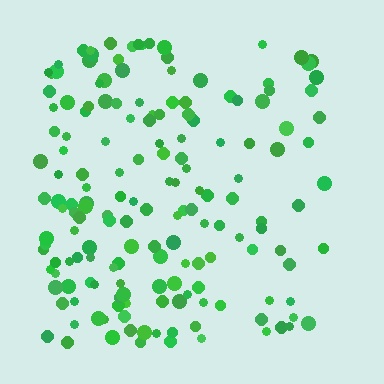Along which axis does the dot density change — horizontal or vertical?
Horizontal.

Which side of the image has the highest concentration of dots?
The left.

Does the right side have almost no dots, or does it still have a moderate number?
Still a moderate number, just noticeably fewer than the left.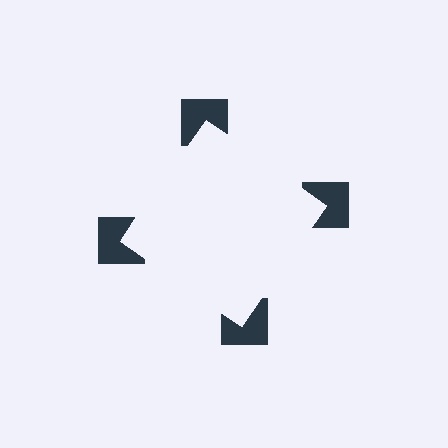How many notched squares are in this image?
There are 4 — one at each vertex of the illusory square.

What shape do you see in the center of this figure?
An illusory square — its edges are inferred from the aligned wedge cuts in the notched squares, not physically drawn.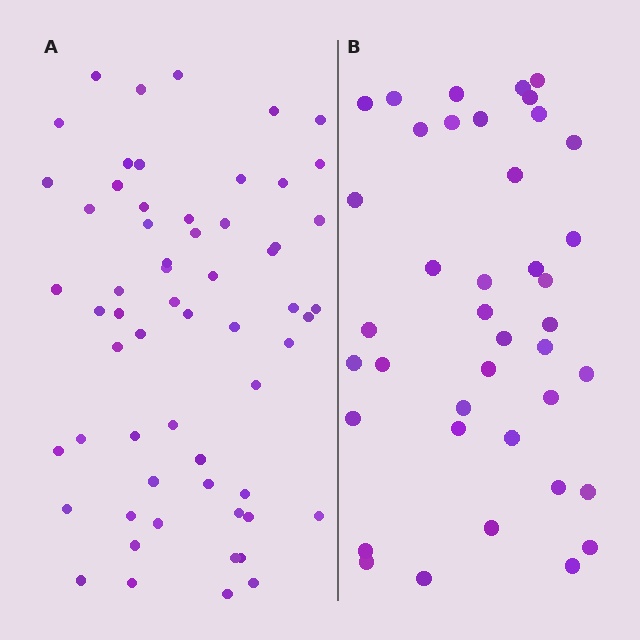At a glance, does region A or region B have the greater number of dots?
Region A (the left region) has more dots.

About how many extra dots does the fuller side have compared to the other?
Region A has approximately 20 more dots than region B.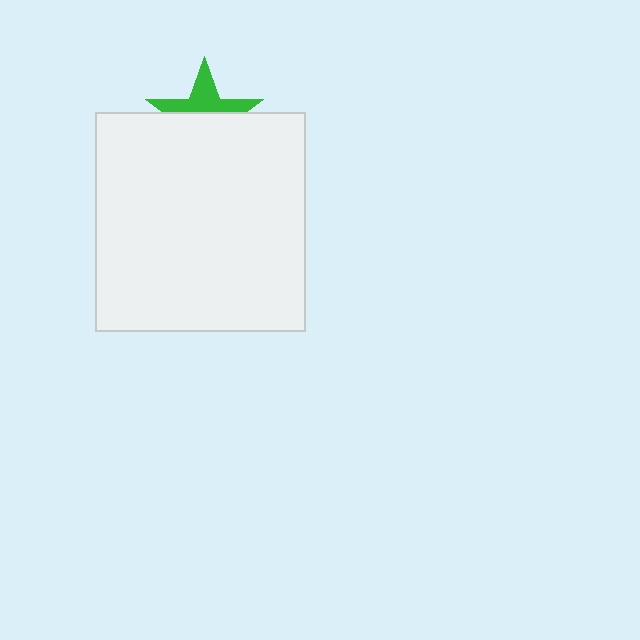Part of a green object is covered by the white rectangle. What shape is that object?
It is a star.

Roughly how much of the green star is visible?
A small part of it is visible (roughly 42%).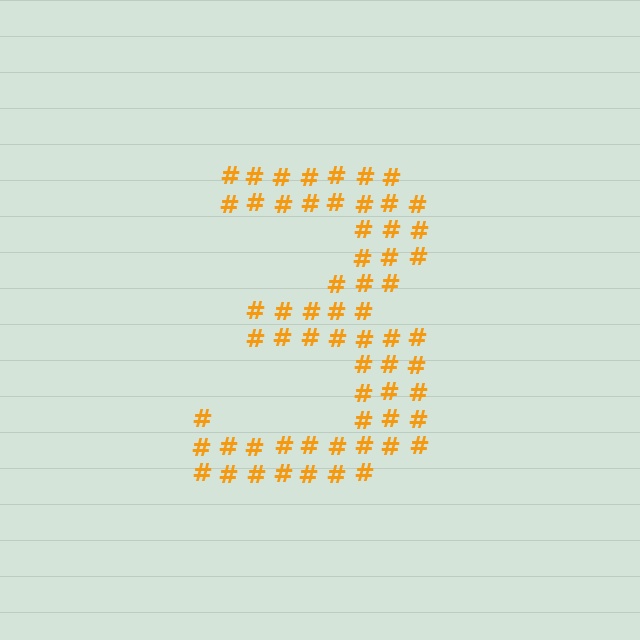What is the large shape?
The large shape is the digit 3.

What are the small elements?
The small elements are hash symbols.